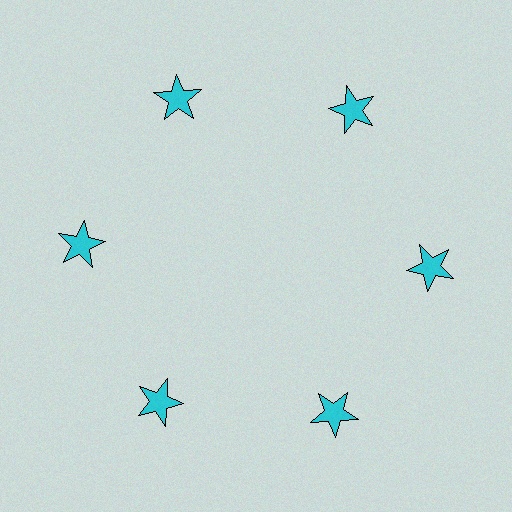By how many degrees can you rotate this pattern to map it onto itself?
The pattern maps onto itself every 60 degrees of rotation.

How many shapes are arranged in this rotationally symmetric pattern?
There are 6 shapes, arranged in 6 groups of 1.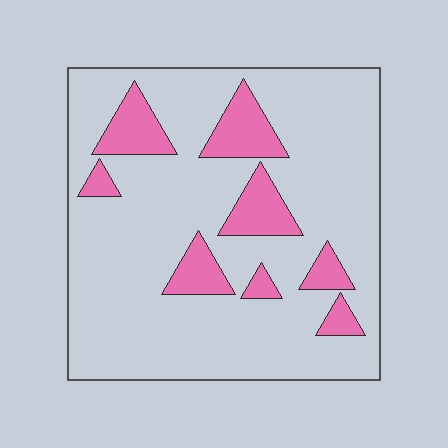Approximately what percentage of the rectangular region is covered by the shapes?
Approximately 15%.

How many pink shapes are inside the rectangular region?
8.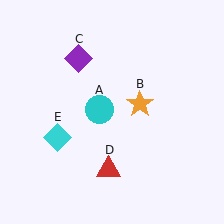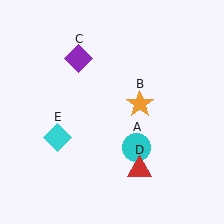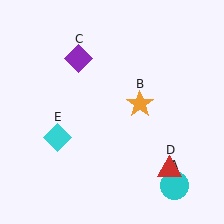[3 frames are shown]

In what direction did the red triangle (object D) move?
The red triangle (object D) moved right.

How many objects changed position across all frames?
2 objects changed position: cyan circle (object A), red triangle (object D).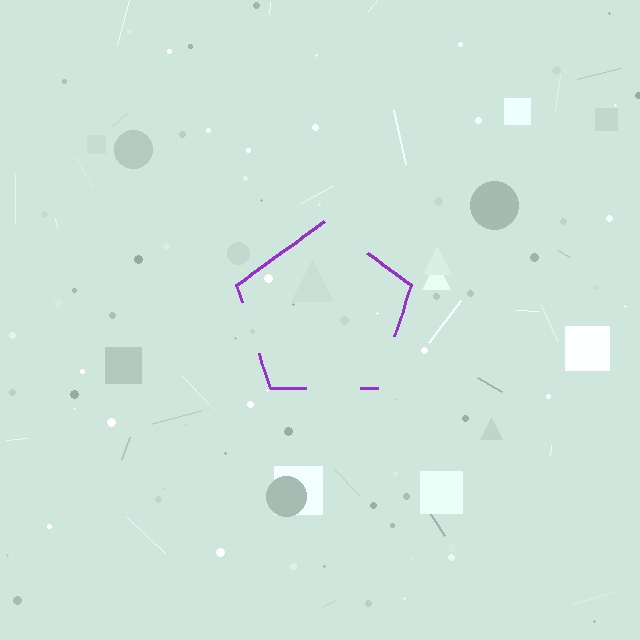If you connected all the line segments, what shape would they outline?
They would outline a pentagon.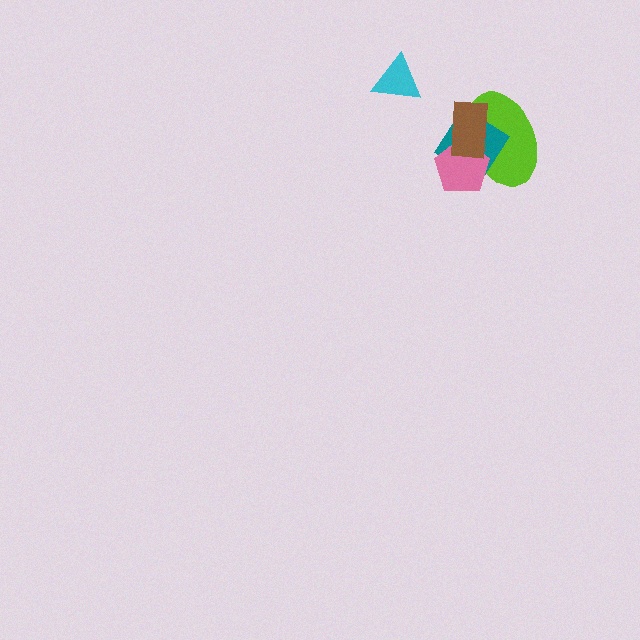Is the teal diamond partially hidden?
Yes, it is partially covered by another shape.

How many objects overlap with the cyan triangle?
0 objects overlap with the cyan triangle.